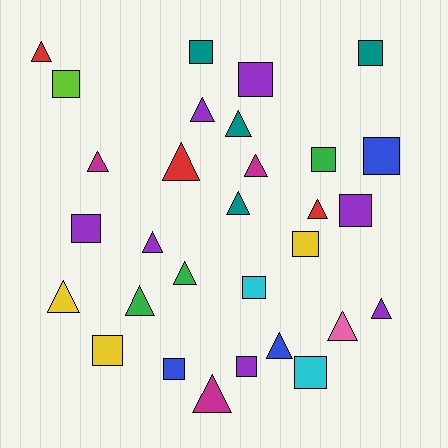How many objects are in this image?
There are 30 objects.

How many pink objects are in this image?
There is 1 pink object.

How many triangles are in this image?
There are 16 triangles.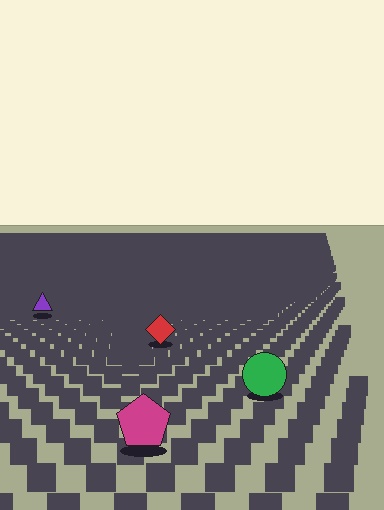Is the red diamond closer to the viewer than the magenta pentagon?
No. The magenta pentagon is closer — you can tell from the texture gradient: the ground texture is coarser near it.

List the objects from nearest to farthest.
From nearest to farthest: the magenta pentagon, the green circle, the red diamond, the purple triangle.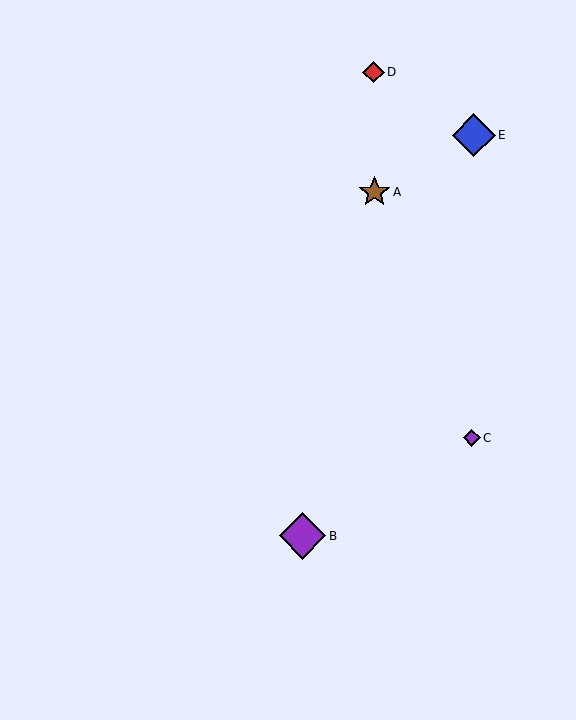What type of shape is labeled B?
Shape B is a purple diamond.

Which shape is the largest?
The purple diamond (labeled B) is the largest.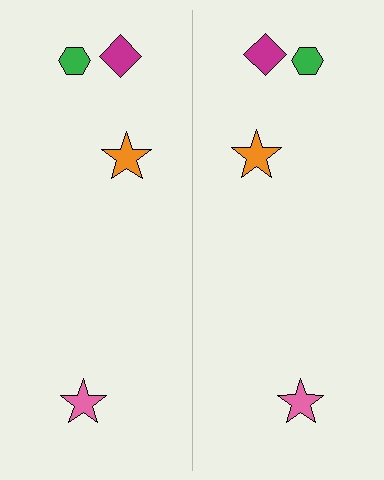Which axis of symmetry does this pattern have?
The pattern has a vertical axis of symmetry running through the center of the image.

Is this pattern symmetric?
Yes, this pattern has bilateral (reflection) symmetry.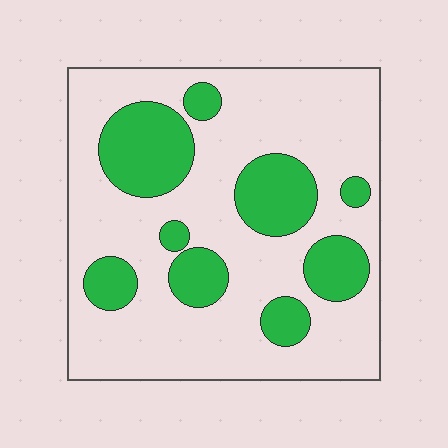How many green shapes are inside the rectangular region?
9.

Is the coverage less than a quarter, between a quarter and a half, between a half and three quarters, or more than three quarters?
Between a quarter and a half.